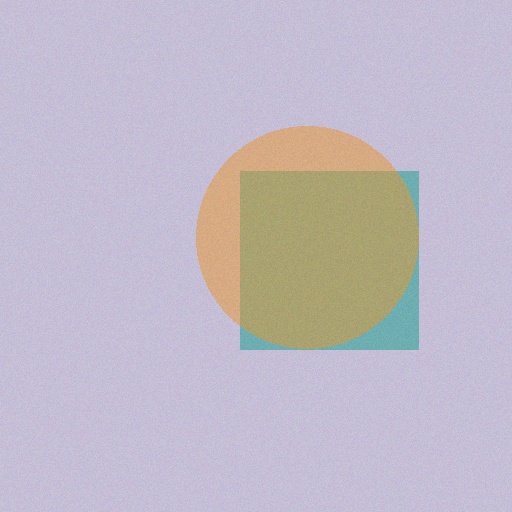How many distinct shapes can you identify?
There are 2 distinct shapes: a teal square, an orange circle.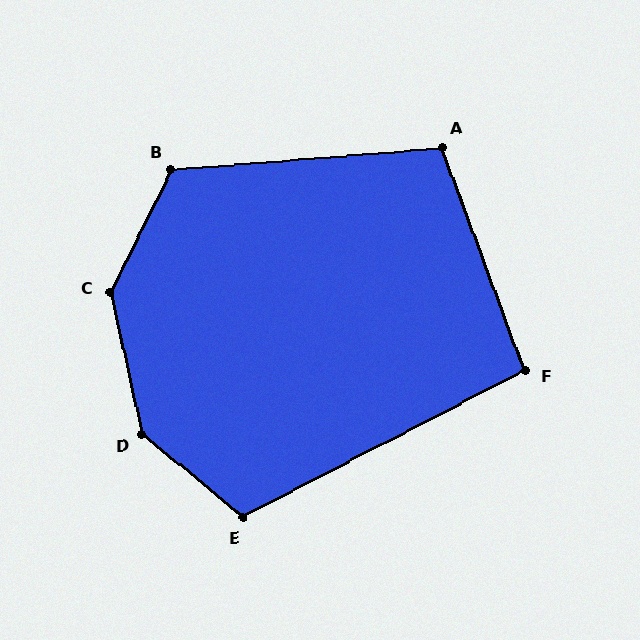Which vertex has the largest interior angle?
D, at approximately 142 degrees.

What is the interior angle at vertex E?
Approximately 113 degrees (obtuse).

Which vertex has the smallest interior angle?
F, at approximately 97 degrees.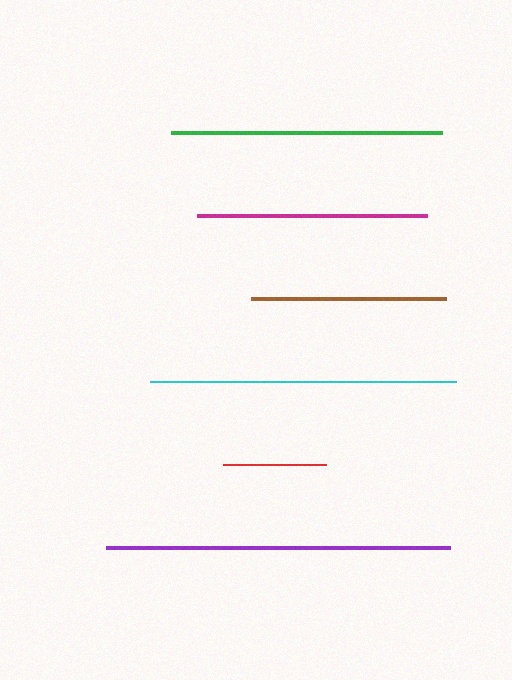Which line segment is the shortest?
The red line is the shortest at approximately 103 pixels.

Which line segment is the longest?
The purple line is the longest at approximately 344 pixels.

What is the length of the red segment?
The red segment is approximately 103 pixels long.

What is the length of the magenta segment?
The magenta segment is approximately 230 pixels long.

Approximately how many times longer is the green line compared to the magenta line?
The green line is approximately 1.2 times the length of the magenta line.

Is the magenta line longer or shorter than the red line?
The magenta line is longer than the red line.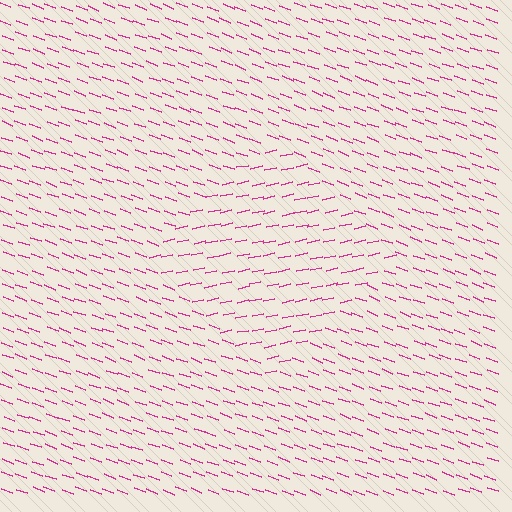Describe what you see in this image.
The image is filled with small magenta line segments. A diamond region in the image has lines oriented differently from the surrounding lines, creating a visible texture boundary.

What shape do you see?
I see a diamond.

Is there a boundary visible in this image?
Yes, there is a texture boundary formed by a change in line orientation.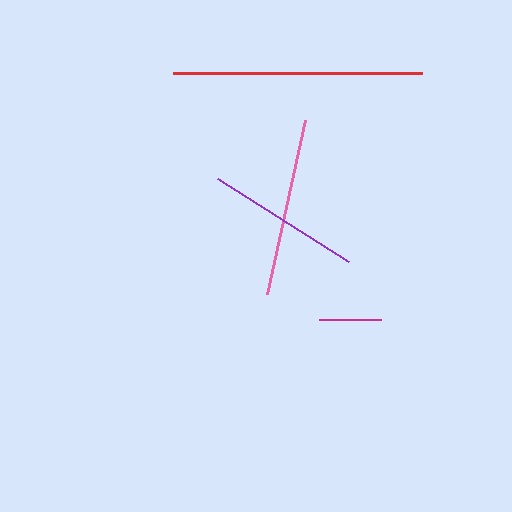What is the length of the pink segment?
The pink segment is approximately 178 pixels long.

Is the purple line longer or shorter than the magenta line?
The purple line is longer than the magenta line.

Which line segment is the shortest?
The magenta line is the shortest at approximately 62 pixels.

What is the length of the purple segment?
The purple segment is approximately 155 pixels long.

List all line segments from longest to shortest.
From longest to shortest: red, pink, purple, magenta.